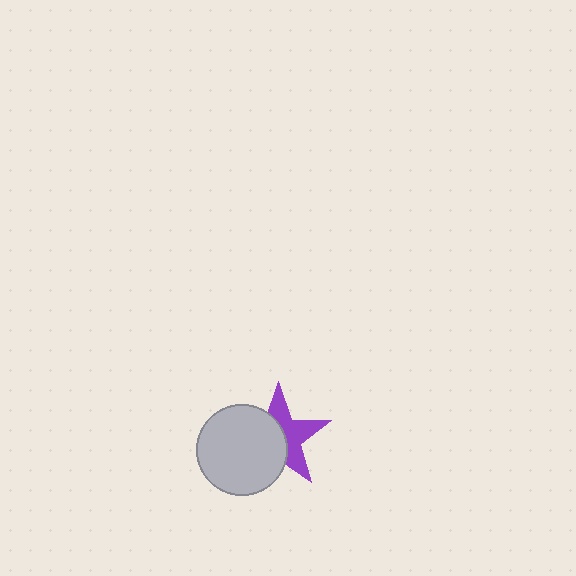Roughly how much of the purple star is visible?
About half of it is visible (roughly 49%).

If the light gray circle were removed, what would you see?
You would see the complete purple star.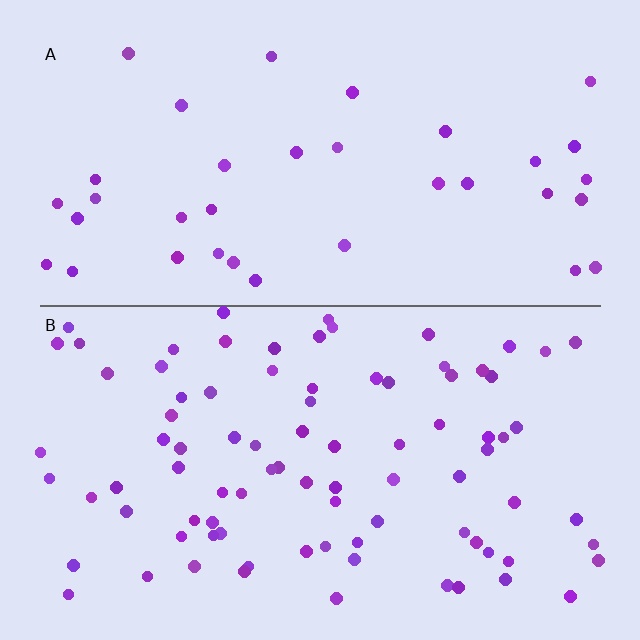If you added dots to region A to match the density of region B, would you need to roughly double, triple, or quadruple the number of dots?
Approximately double.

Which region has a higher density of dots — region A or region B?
B (the bottom).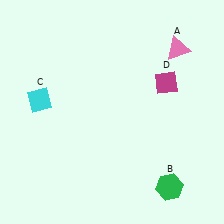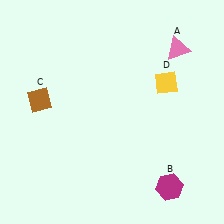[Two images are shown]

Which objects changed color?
B changed from green to magenta. C changed from cyan to brown. D changed from magenta to yellow.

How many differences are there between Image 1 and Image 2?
There are 3 differences between the two images.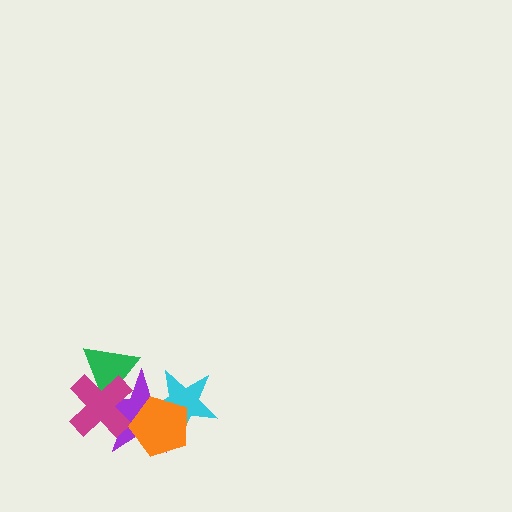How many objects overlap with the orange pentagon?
2 objects overlap with the orange pentagon.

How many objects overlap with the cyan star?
2 objects overlap with the cyan star.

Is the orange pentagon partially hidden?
No, no other shape covers it.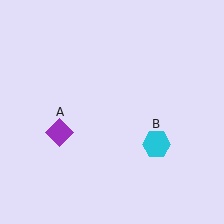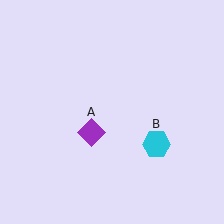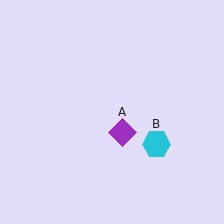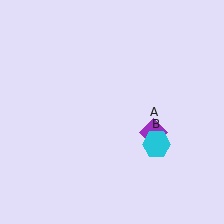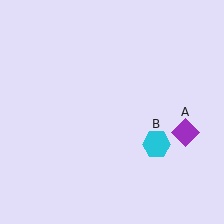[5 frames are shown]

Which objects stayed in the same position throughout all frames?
Cyan hexagon (object B) remained stationary.